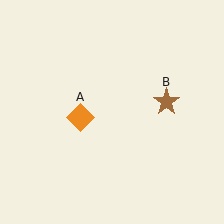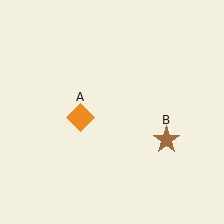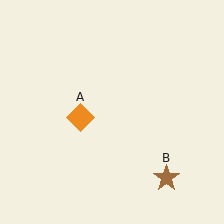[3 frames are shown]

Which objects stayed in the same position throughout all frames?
Orange diamond (object A) remained stationary.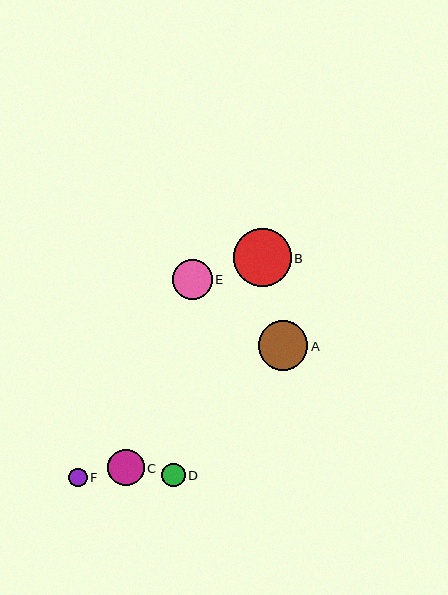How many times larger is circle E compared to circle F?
Circle E is approximately 2.2 times the size of circle F.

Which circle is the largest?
Circle B is the largest with a size of approximately 58 pixels.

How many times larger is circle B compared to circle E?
Circle B is approximately 1.5 times the size of circle E.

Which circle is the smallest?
Circle F is the smallest with a size of approximately 18 pixels.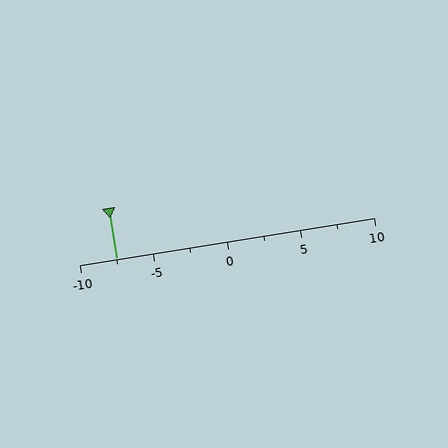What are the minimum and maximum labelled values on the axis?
The axis runs from -10 to 10.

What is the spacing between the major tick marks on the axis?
The major ticks are spaced 5 apart.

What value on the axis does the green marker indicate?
The marker indicates approximately -7.5.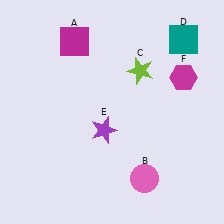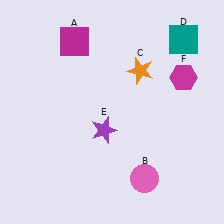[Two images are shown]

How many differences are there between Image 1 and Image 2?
There is 1 difference between the two images.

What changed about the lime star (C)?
In Image 1, C is lime. In Image 2, it changed to orange.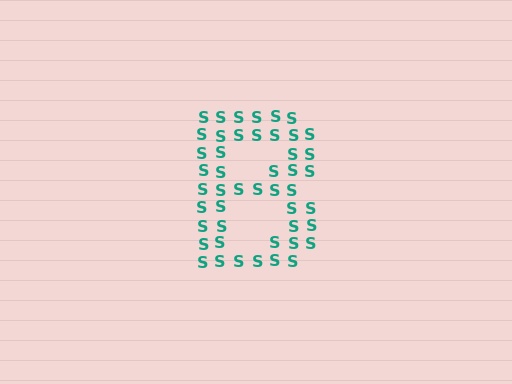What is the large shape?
The large shape is the letter B.